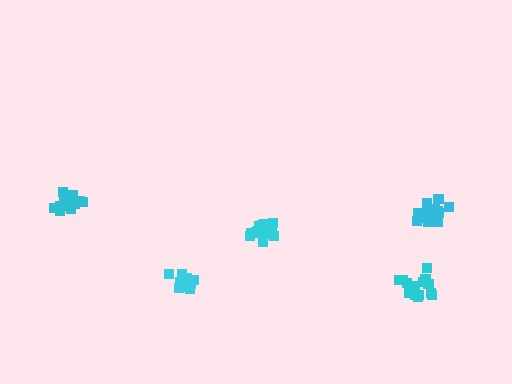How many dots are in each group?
Group 1: 13 dots, Group 2: 16 dots, Group 3: 14 dots, Group 4: 15 dots, Group 5: 16 dots (74 total).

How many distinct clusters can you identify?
There are 5 distinct clusters.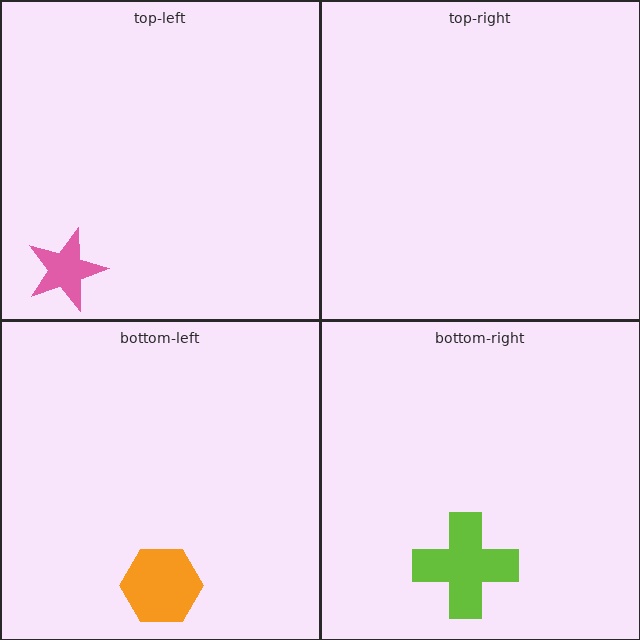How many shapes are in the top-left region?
1.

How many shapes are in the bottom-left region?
1.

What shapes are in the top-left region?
The pink star.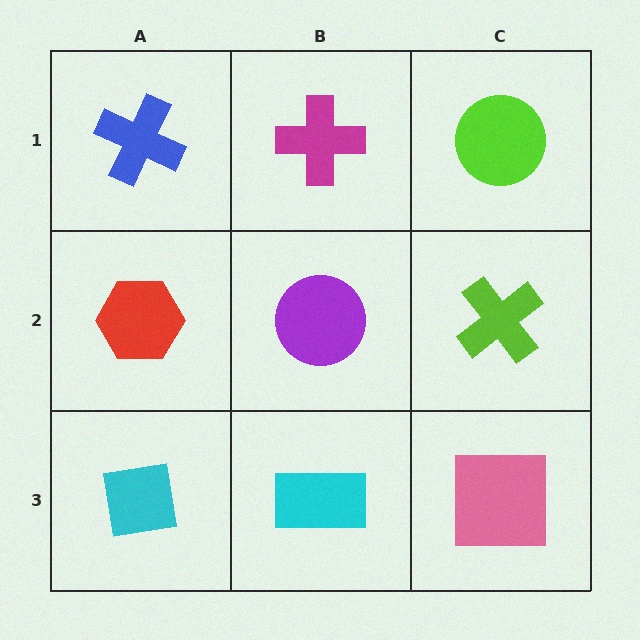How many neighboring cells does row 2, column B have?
4.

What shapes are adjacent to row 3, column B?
A purple circle (row 2, column B), a cyan square (row 3, column A), a pink square (row 3, column C).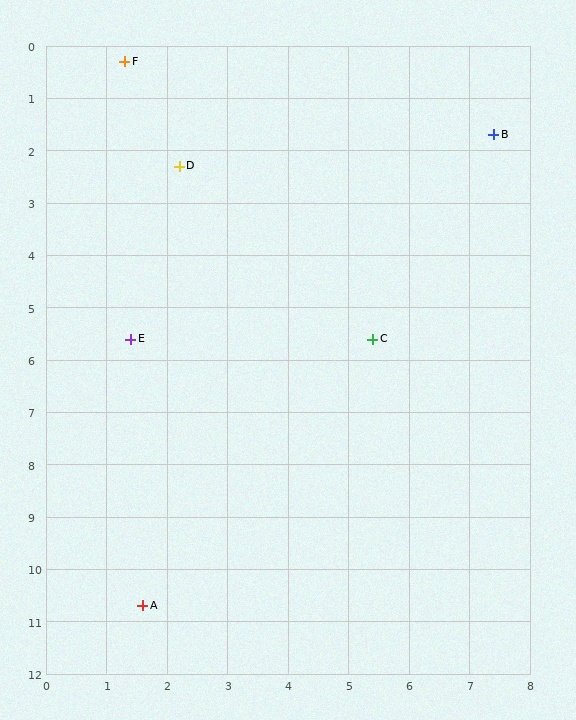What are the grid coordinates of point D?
Point D is at approximately (2.2, 2.3).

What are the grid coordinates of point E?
Point E is at approximately (1.4, 5.6).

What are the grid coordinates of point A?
Point A is at approximately (1.6, 10.7).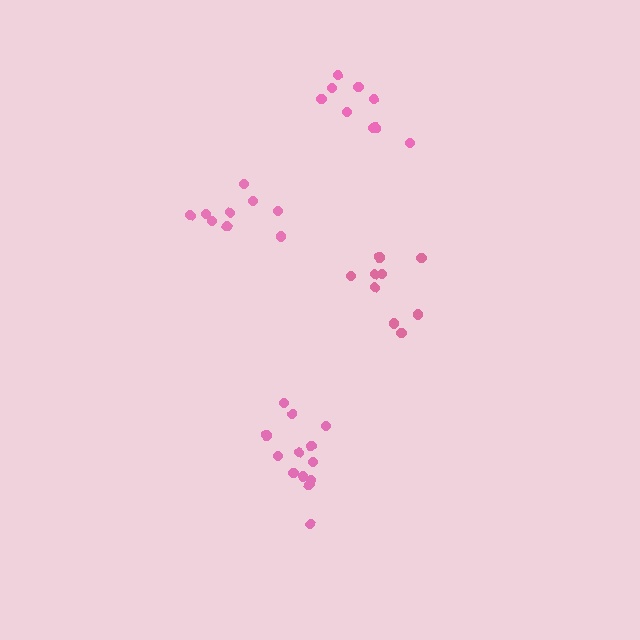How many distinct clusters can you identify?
There are 4 distinct clusters.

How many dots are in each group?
Group 1: 13 dots, Group 2: 9 dots, Group 3: 9 dots, Group 4: 9 dots (40 total).